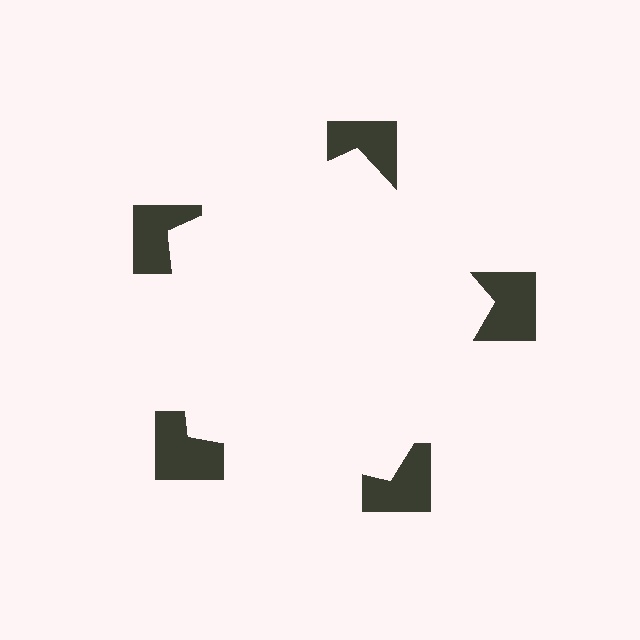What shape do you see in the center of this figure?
An illusory pentagon — its edges are inferred from the aligned wedge cuts in the notched squares, not physically drawn.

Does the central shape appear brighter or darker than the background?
It typically appears slightly brighter than the background, even though no actual brightness change is drawn.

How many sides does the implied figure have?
5 sides.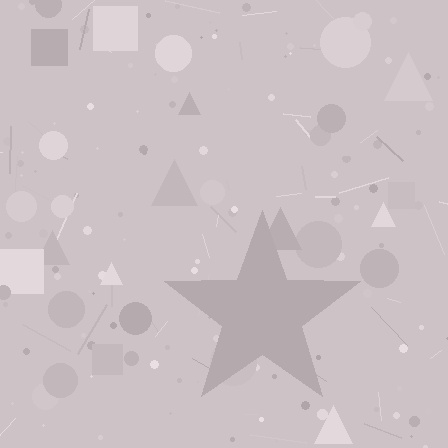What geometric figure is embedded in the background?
A star is embedded in the background.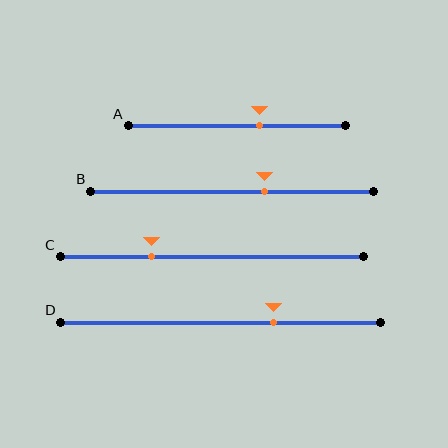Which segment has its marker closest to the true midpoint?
Segment A has its marker closest to the true midpoint.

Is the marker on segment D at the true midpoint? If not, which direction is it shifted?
No, the marker on segment D is shifted to the right by about 16% of the segment length.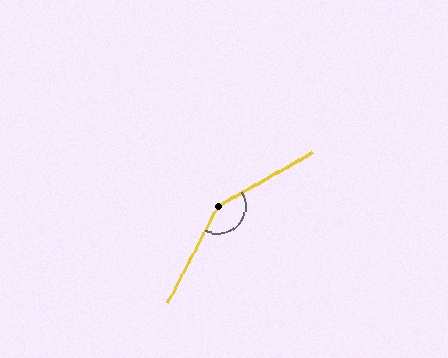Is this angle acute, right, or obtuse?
It is obtuse.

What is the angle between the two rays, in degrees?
Approximately 146 degrees.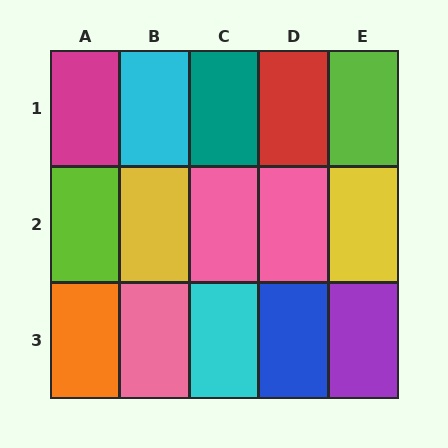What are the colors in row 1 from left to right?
Magenta, cyan, teal, red, lime.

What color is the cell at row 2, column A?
Lime.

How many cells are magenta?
1 cell is magenta.